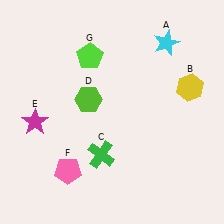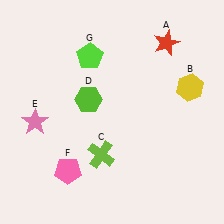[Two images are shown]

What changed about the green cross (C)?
In Image 1, C is green. In Image 2, it changed to lime.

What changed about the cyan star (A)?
In Image 1, A is cyan. In Image 2, it changed to red.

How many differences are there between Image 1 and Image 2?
There are 3 differences between the two images.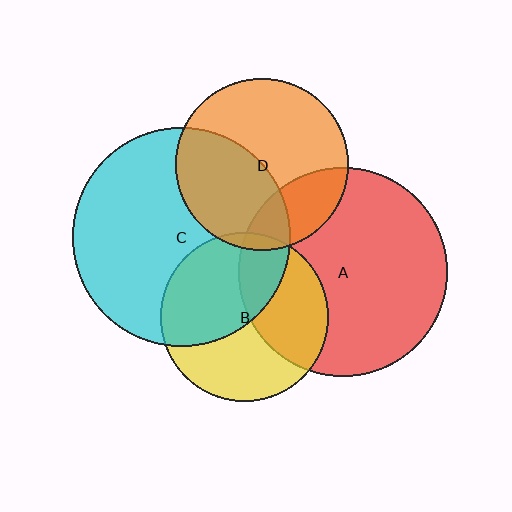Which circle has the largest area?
Circle C (cyan).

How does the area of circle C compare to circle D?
Approximately 1.6 times.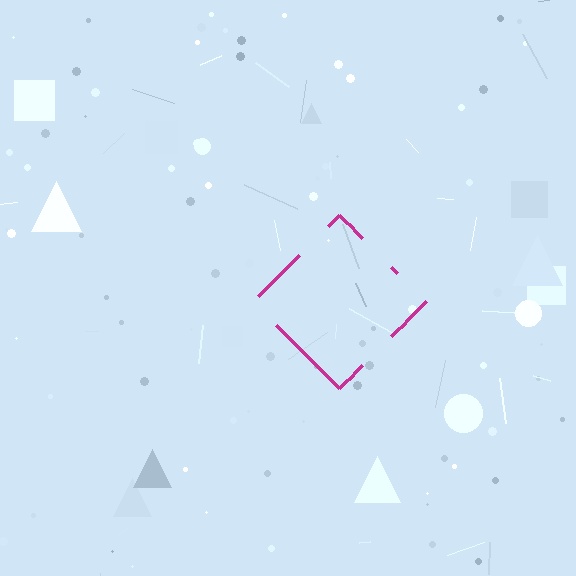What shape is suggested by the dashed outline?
The dashed outline suggests a diamond.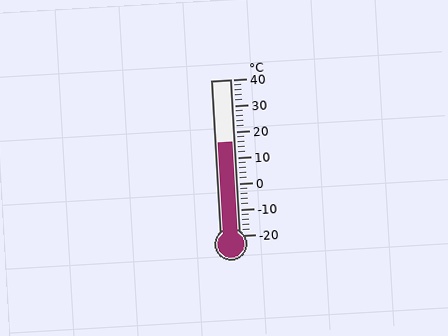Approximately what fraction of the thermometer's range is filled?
The thermometer is filled to approximately 60% of its range.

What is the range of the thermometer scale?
The thermometer scale ranges from -20°C to 40°C.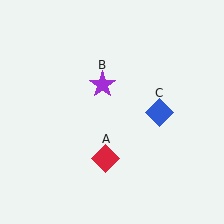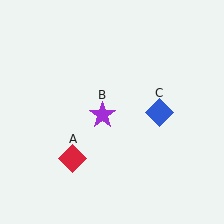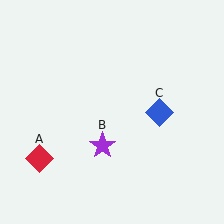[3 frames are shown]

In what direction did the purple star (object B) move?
The purple star (object B) moved down.